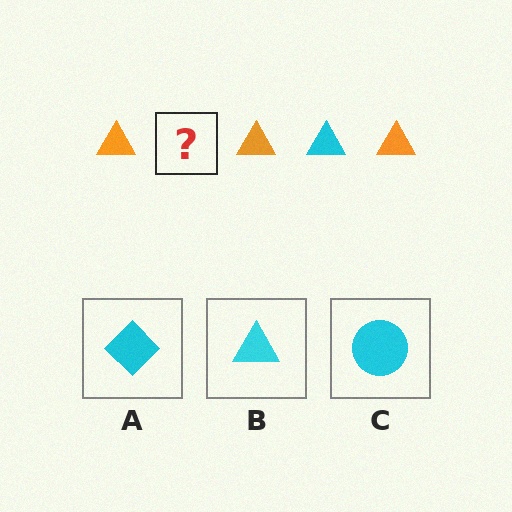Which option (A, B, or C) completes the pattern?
B.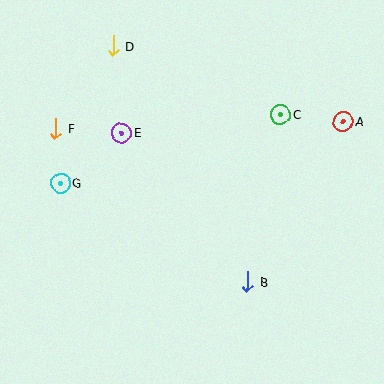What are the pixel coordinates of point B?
Point B is at (248, 282).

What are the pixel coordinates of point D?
Point D is at (113, 46).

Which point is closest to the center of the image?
Point E at (121, 133) is closest to the center.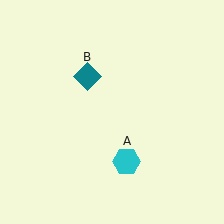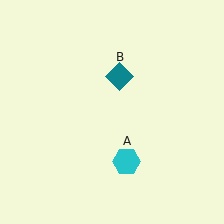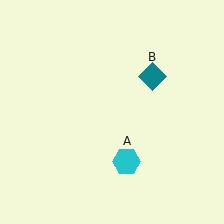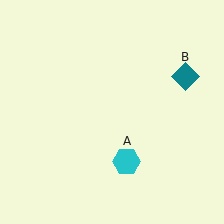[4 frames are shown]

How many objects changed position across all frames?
1 object changed position: teal diamond (object B).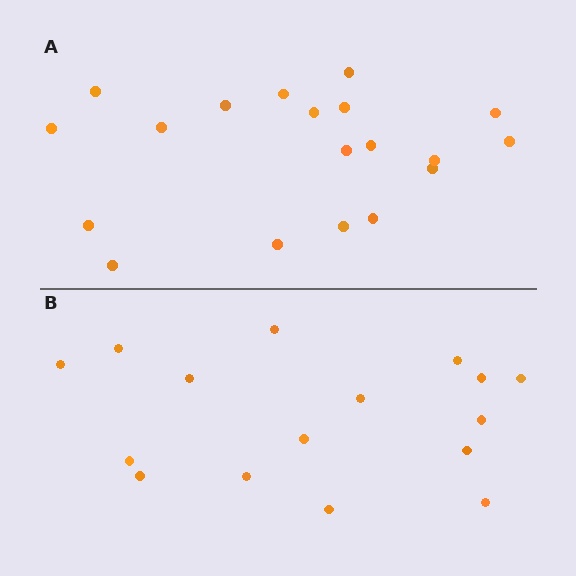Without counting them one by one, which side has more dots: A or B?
Region A (the top region) has more dots.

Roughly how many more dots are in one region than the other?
Region A has just a few more — roughly 2 or 3 more dots than region B.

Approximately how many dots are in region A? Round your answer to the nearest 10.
About 20 dots. (The exact count is 19, which rounds to 20.)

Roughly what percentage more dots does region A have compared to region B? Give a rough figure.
About 20% more.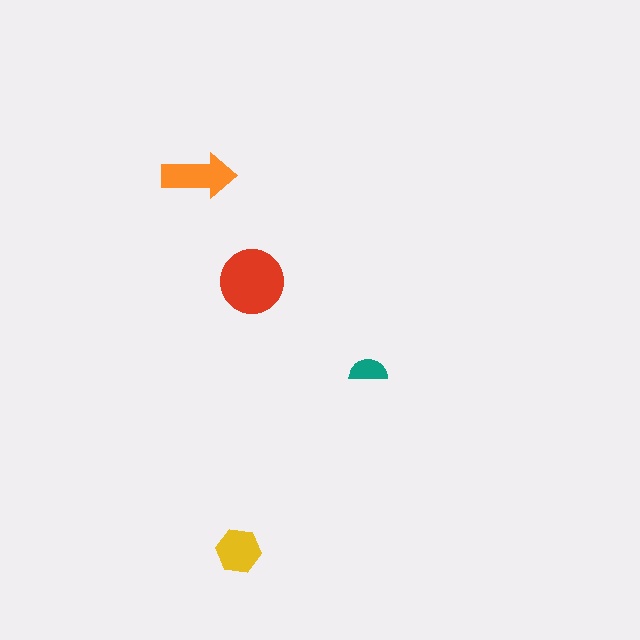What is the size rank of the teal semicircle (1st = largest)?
4th.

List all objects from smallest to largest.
The teal semicircle, the yellow hexagon, the orange arrow, the red circle.